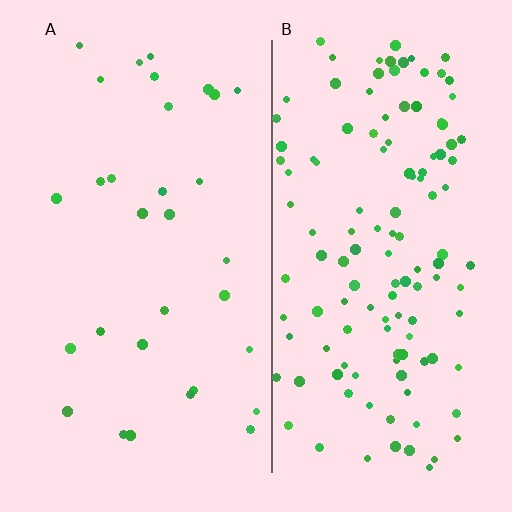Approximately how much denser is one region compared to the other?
Approximately 4.1× — region B over region A.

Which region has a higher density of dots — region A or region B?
B (the right).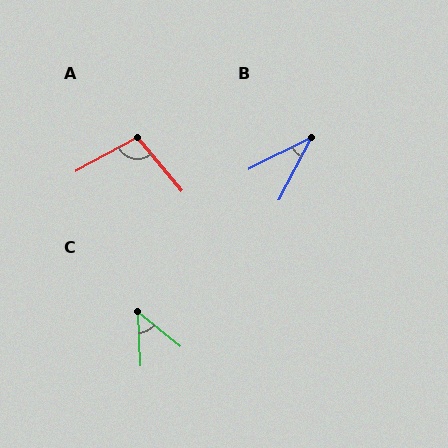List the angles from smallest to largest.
B (35°), C (48°), A (101°).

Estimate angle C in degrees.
Approximately 48 degrees.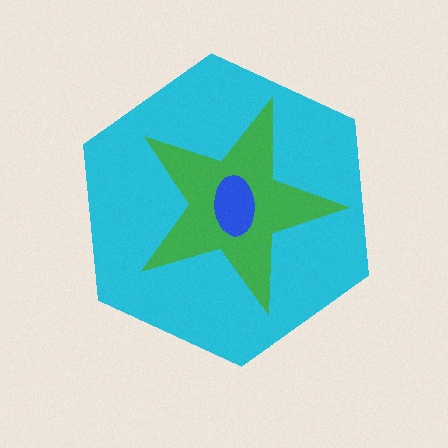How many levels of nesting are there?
3.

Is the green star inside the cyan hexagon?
Yes.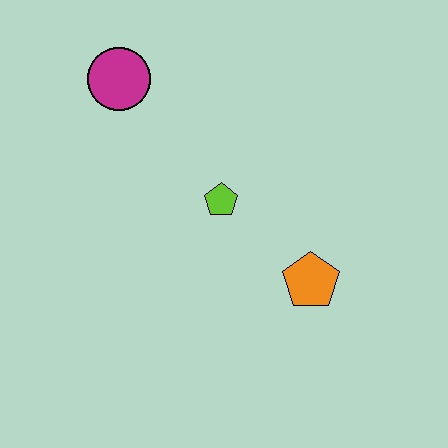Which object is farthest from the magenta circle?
The orange pentagon is farthest from the magenta circle.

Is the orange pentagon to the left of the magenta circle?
No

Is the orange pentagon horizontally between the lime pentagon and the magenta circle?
No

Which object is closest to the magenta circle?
The lime pentagon is closest to the magenta circle.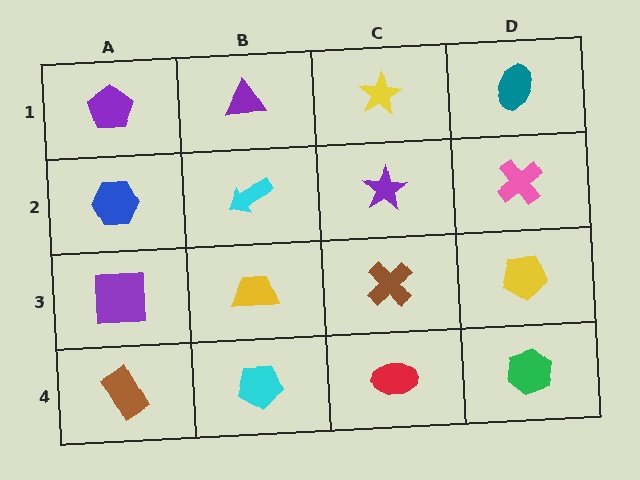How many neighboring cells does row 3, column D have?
3.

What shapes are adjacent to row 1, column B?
A cyan arrow (row 2, column B), a purple pentagon (row 1, column A), a yellow star (row 1, column C).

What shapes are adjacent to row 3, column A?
A blue hexagon (row 2, column A), a brown rectangle (row 4, column A), a yellow trapezoid (row 3, column B).